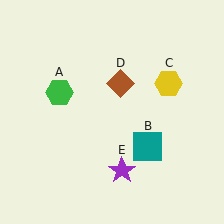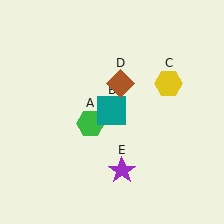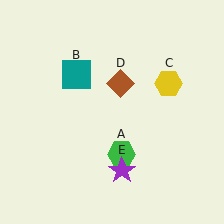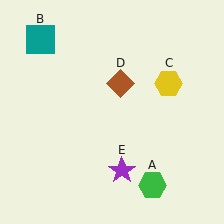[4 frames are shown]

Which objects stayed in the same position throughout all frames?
Yellow hexagon (object C) and brown diamond (object D) and purple star (object E) remained stationary.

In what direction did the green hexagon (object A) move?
The green hexagon (object A) moved down and to the right.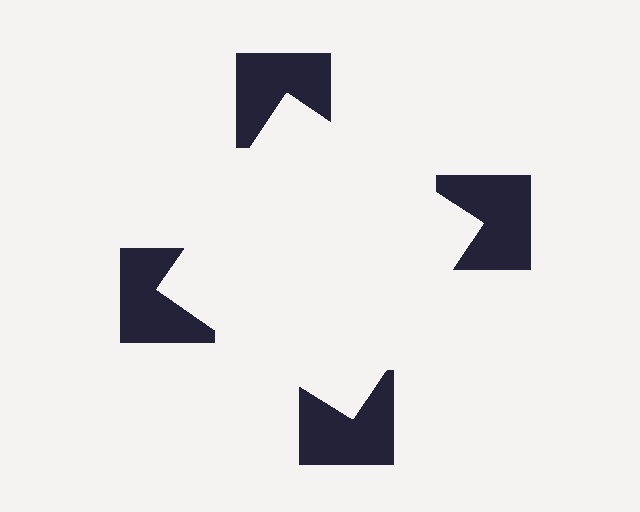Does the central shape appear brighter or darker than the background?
It typically appears slightly brighter than the background, even though no actual brightness change is drawn.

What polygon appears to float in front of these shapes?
An illusory square — its edges are inferred from the aligned wedge cuts in the notched squares, not physically drawn.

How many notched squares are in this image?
There are 4 — one at each vertex of the illusory square.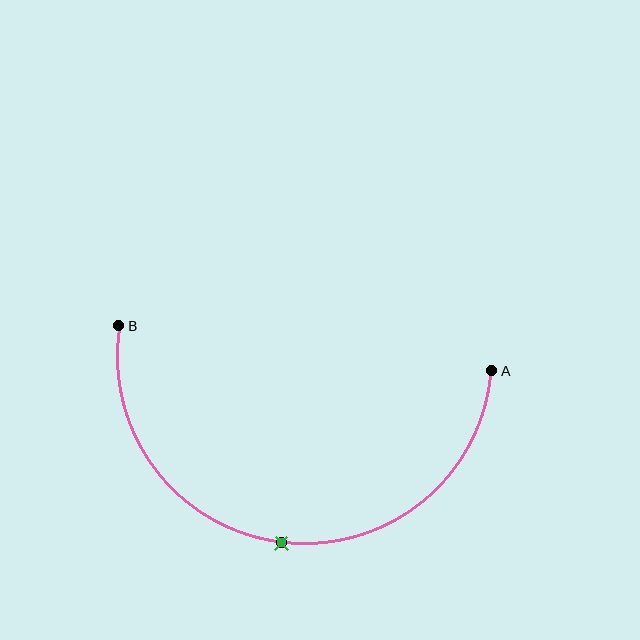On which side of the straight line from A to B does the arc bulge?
The arc bulges below the straight line connecting A and B.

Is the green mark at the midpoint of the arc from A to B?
Yes. The green mark lies on the arc at equal arc-length from both A and B — it is the arc midpoint.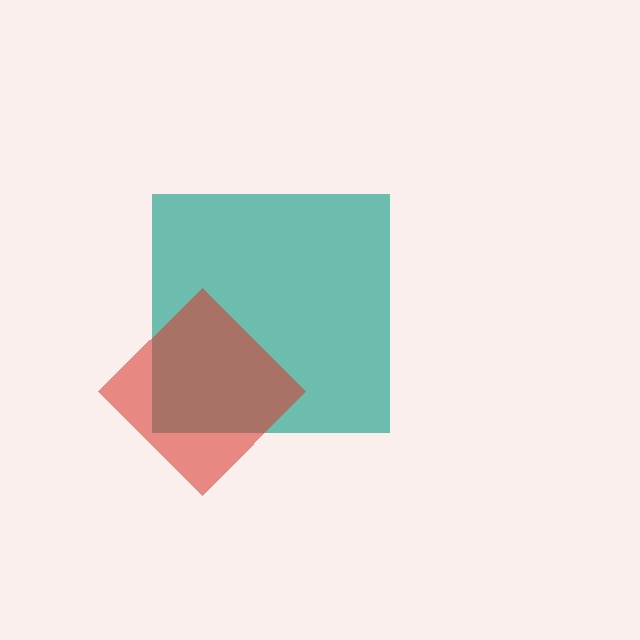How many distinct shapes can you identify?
There are 2 distinct shapes: a teal square, a red diamond.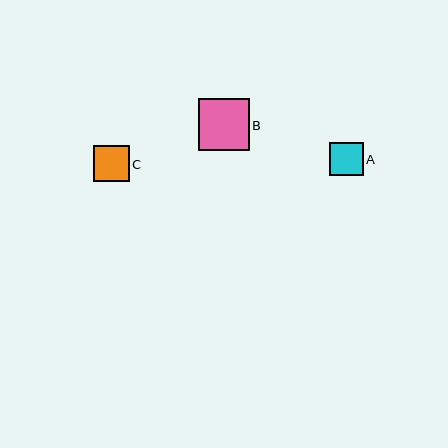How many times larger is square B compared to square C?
Square B is approximately 1.4 times the size of square C.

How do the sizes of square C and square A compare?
Square C and square A are approximately the same size.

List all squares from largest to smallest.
From largest to smallest: B, C, A.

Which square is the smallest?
Square A is the smallest with a size of approximately 34 pixels.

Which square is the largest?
Square B is the largest with a size of approximately 51 pixels.